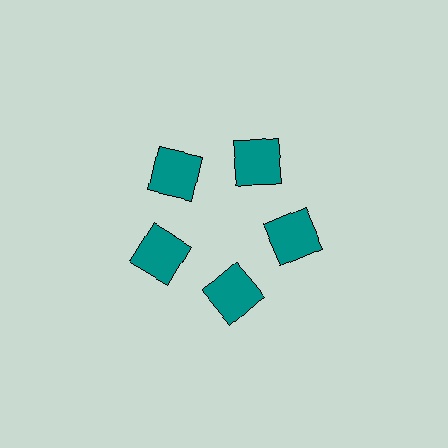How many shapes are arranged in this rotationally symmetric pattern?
There are 5 shapes, arranged in 5 groups of 1.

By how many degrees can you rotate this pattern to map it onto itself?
The pattern maps onto itself every 72 degrees of rotation.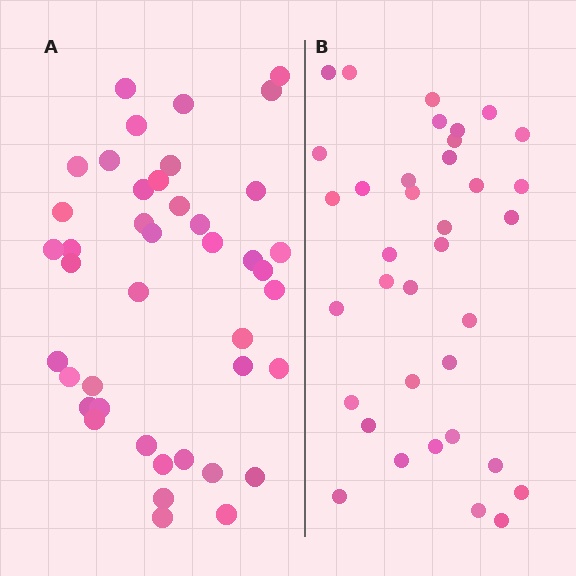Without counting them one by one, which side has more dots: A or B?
Region A (the left region) has more dots.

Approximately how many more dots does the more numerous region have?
Region A has about 6 more dots than region B.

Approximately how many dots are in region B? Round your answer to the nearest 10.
About 40 dots. (The exact count is 36, which rounds to 40.)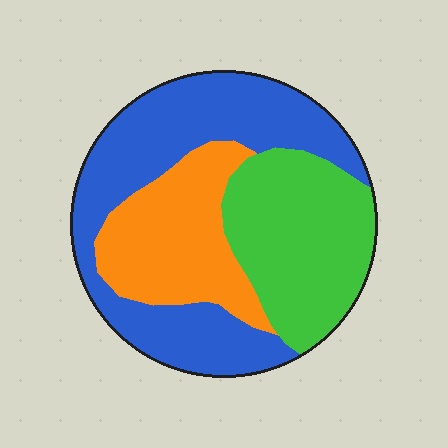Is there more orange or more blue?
Blue.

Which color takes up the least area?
Orange, at roughly 25%.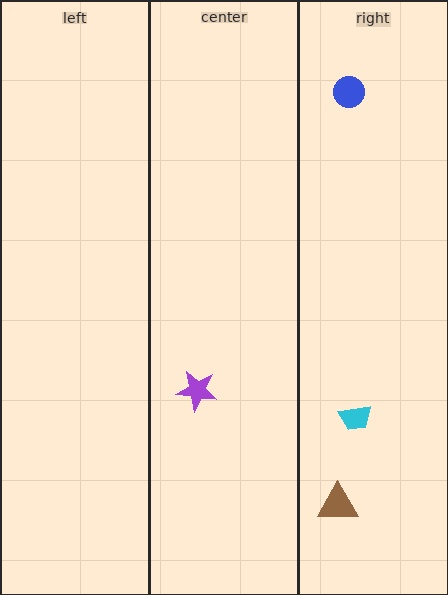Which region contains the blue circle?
The right region.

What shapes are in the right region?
The brown triangle, the blue circle, the cyan trapezoid.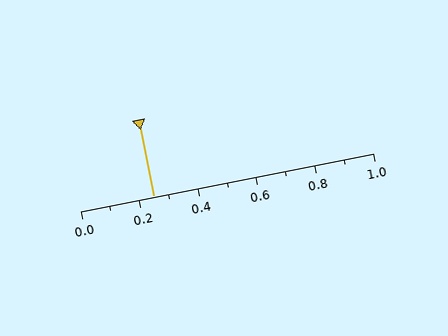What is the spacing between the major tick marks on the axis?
The major ticks are spaced 0.2 apart.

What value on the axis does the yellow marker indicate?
The marker indicates approximately 0.25.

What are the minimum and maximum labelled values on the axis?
The axis runs from 0.0 to 1.0.